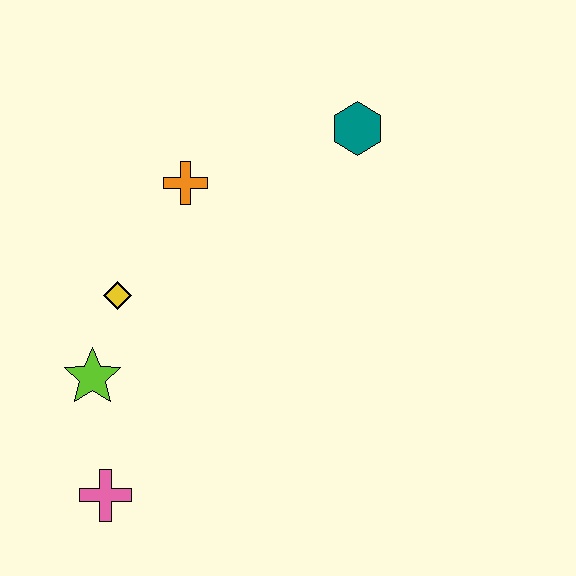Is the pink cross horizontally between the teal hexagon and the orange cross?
No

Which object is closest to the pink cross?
The lime star is closest to the pink cross.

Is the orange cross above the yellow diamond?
Yes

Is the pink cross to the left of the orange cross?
Yes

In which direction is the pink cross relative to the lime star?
The pink cross is below the lime star.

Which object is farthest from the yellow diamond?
The teal hexagon is farthest from the yellow diamond.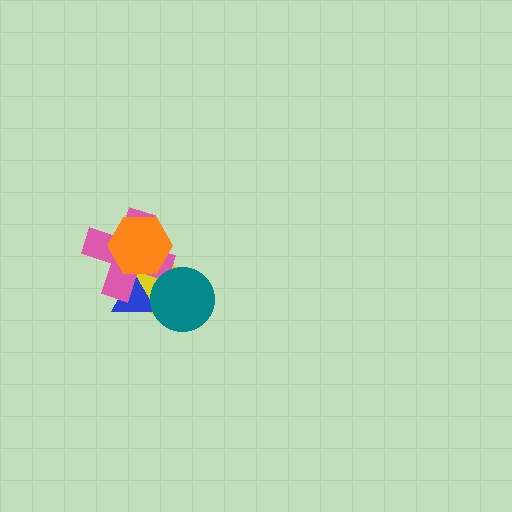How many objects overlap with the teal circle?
2 objects overlap with the teal circle.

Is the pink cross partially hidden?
Yes, it is partially covered by another shape.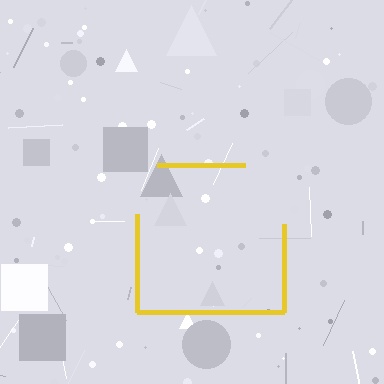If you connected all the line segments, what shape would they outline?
They would outline a square.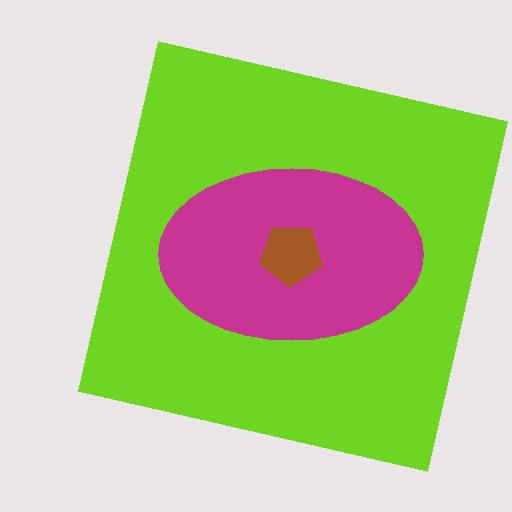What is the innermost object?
The brown pentagon.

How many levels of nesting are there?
3.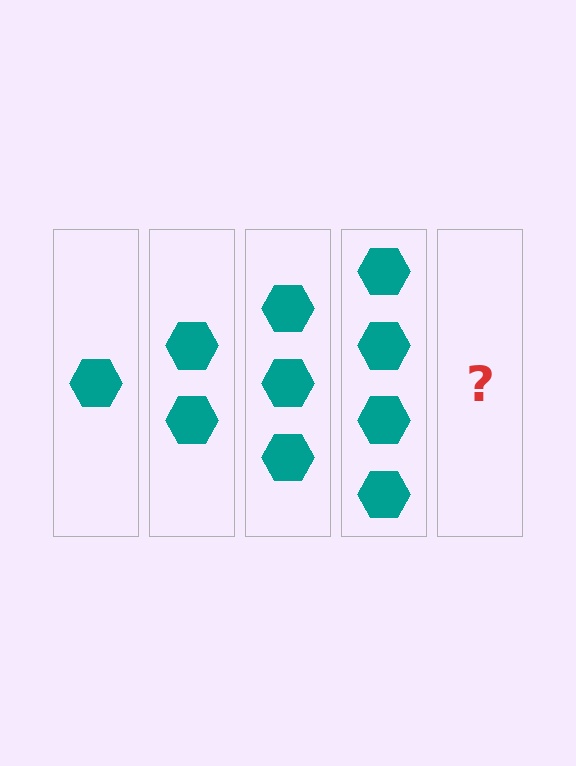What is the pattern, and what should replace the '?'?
The pattern is that each step adds one more hexagon. The '?' should be 5 hexagons.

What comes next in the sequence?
The next element should be 5 hexagons.